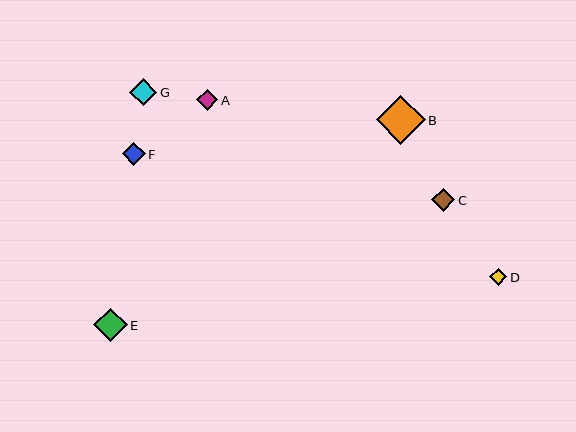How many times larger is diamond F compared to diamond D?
Diamond F is approximately 1.3 times the size of diamond D.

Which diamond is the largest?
Diamond B is the largest with a size of approximately 49 pixels.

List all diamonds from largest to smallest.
From largest to smallest: B, E, G, C, F, A, D.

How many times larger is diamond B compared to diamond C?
Diamond B is approximately 2.1 times the size of diamond C.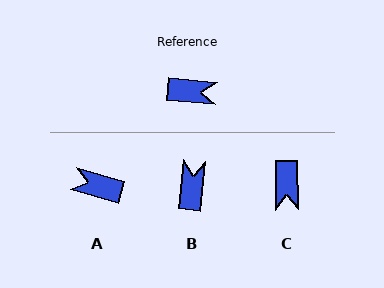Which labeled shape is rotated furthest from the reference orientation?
A, about 169 degrees away.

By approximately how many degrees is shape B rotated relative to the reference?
Approximately 90 degrees counter-clockwise.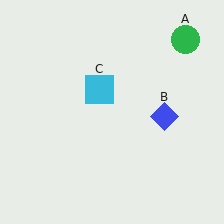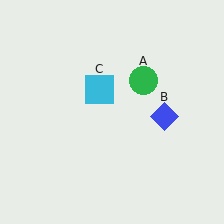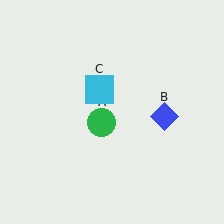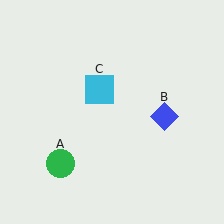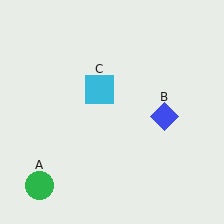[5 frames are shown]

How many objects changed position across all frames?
1 object changed position: green circle (object A).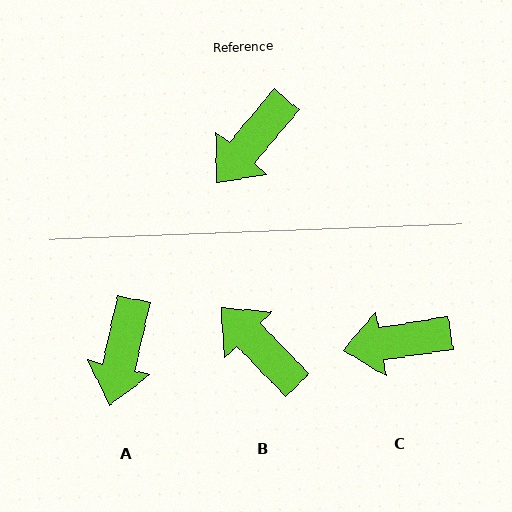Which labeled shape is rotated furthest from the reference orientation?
B, about 96 degrees away.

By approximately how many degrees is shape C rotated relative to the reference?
Approximately 41 degrees clockwise.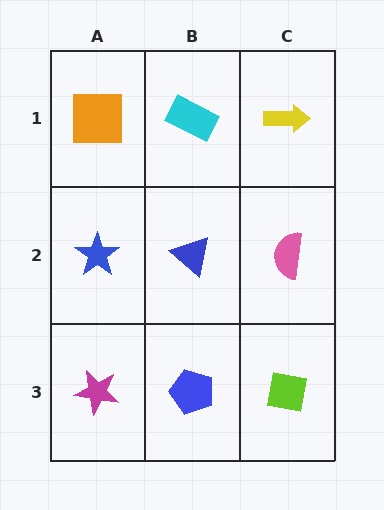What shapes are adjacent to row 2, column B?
A cyan rectangle (row 1, column B), a blue pentagon (row 3, column B), a blue star (row 2, column A), a pink semicircle (row 2, column C).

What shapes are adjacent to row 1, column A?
A blue star (row 2, column A), a cyan rectangle (row 1, column B).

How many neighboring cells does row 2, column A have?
3.